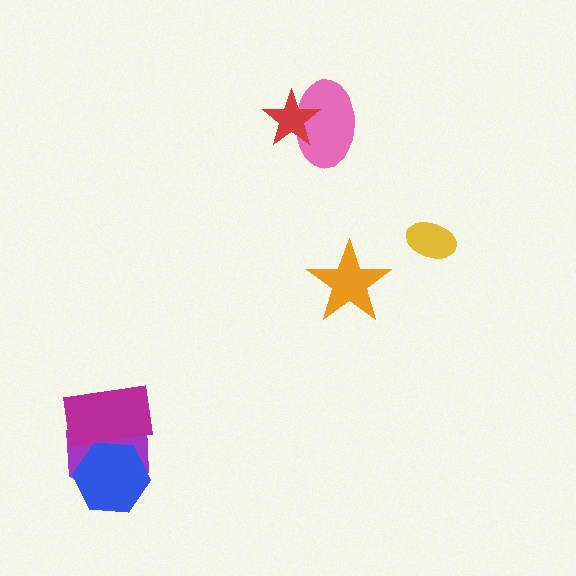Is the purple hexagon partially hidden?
Yes, it is partially covered by another shape.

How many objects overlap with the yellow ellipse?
0 objects overlap with the yellow ellipse.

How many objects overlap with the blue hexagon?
2 objects overlap with the blue hexagon.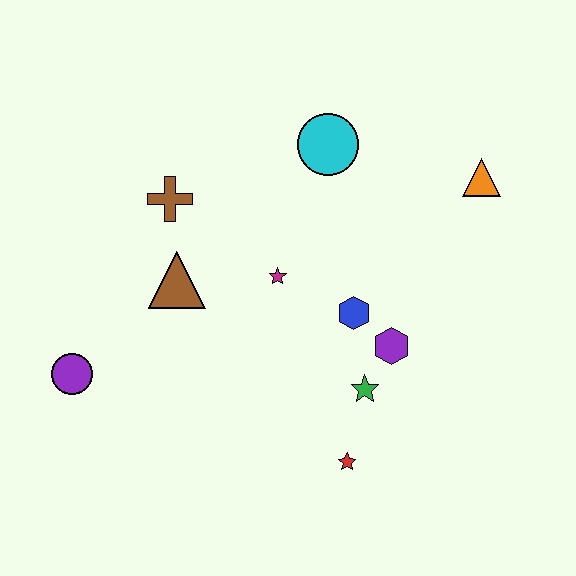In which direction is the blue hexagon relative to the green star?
The blue hexagon is above the green star.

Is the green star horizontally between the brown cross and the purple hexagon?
Yes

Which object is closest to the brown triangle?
The brown cross is closest to the brown triangle.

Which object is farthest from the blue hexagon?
The purple circle is farthest from the blue hexagon.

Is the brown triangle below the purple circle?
No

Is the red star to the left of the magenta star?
No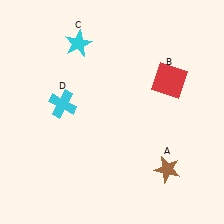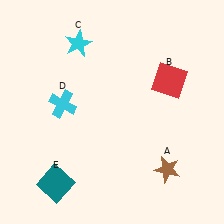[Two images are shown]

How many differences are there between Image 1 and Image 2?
There is 1 difference between the two images.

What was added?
A teal square (E) was added in Image 2.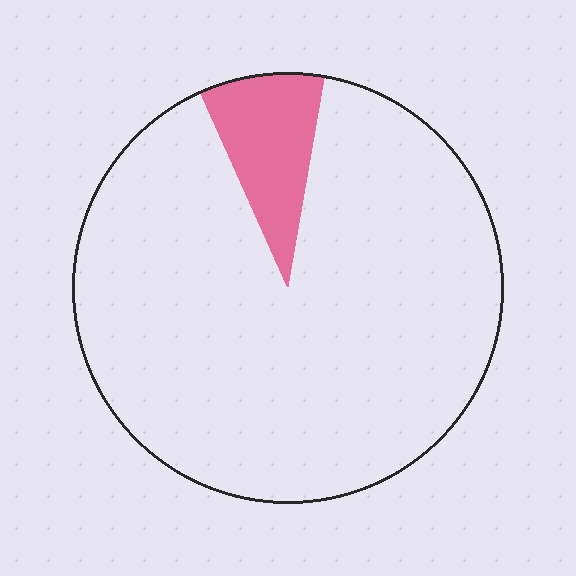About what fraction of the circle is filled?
About one tenth (1/10).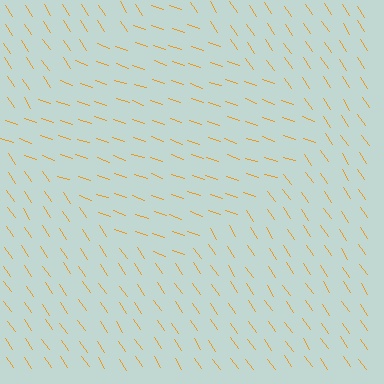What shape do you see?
I see a diamond.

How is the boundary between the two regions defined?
The boundary is defined purely by a change in line orientation (approximately 37 degrees difference). All lines are the same color and thickness.